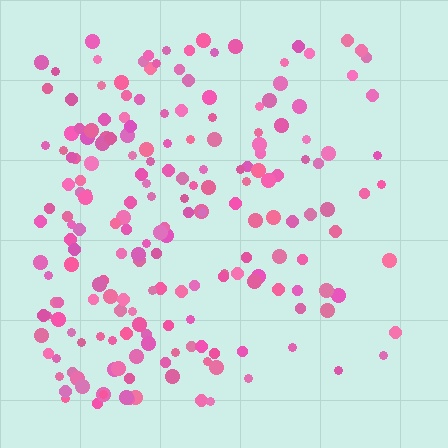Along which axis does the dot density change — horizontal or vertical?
Horizontal.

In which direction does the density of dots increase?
From right to left, with the left side densest.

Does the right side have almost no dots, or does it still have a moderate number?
Still a moderate number, just noticeably fewer than the left.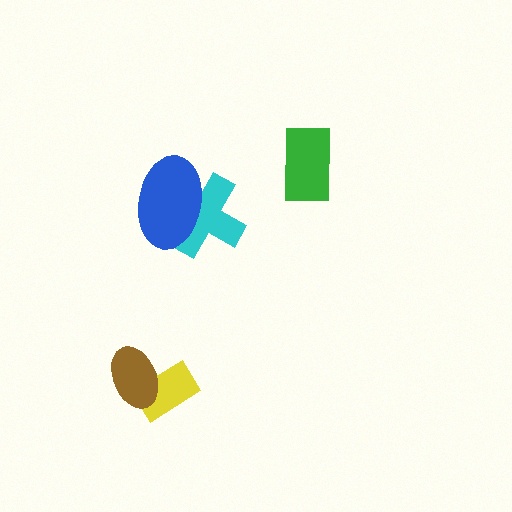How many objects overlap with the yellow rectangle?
1 object overlaps with the yellow rectangle.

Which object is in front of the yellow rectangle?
The brown ellipse is in front of the yellow rectangle.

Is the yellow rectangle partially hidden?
Yes, it is partially covered by another shape.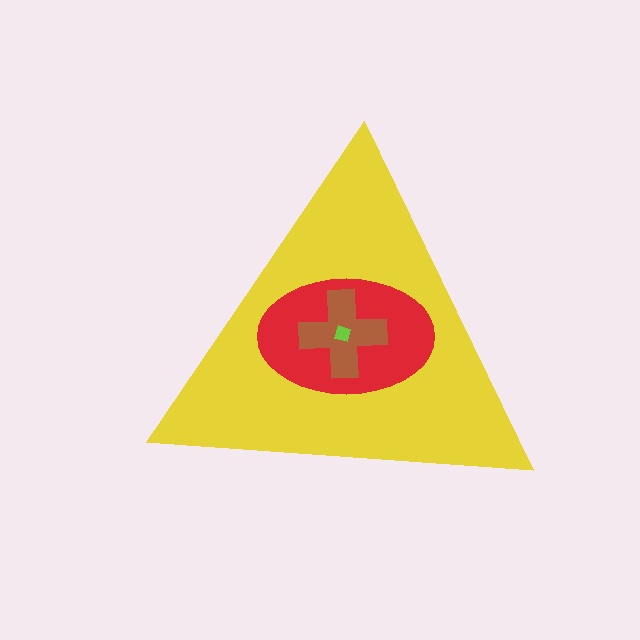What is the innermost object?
The lime diamond.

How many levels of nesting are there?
4.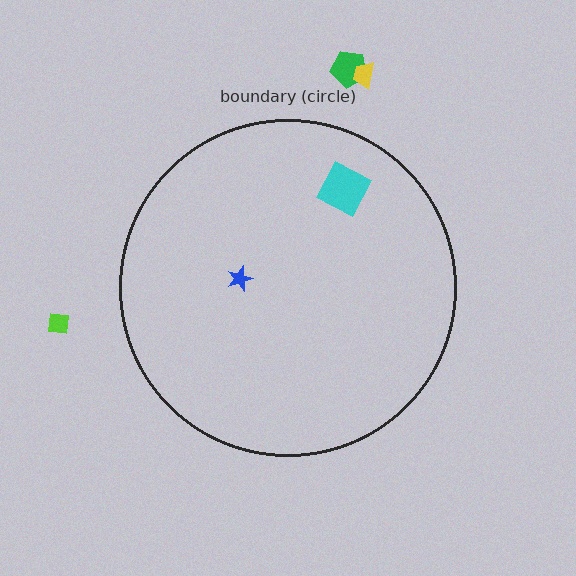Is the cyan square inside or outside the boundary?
Inside.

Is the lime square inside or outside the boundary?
Outside.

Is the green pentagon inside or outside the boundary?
Outside.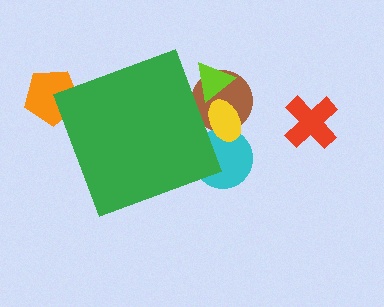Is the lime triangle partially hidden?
Yes, the lime triangle is partially hidden behind the green diamond.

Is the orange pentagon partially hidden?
Yes, the orange pentagon is partially hidden behind the green diamond.